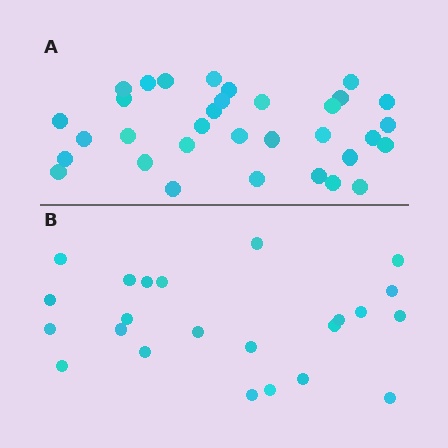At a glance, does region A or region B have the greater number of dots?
Region A (the top region) has more dots.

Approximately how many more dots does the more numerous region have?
Region A has roughly 10 or so more dots than region B.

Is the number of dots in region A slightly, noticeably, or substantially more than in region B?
Region A has noticeably more, but not dramatically so. The ratio is roughly 1.4 to 1.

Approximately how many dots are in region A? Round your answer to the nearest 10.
About 30 dots. (The exact count is 33, which rounds to 30.)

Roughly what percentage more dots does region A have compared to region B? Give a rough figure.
About 45% more.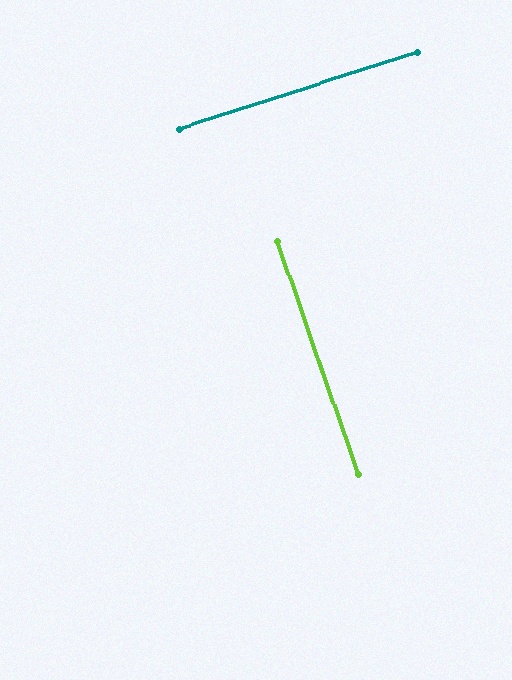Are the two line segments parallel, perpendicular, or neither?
Perpendicular — they meet at approximately 88°.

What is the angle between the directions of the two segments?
Approximately 88 degrees.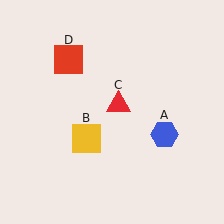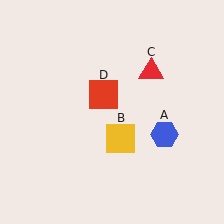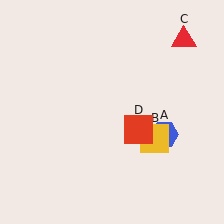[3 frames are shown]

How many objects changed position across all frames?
3 objects changed position: yellow square (object B), red triangle (object C), red square (object D).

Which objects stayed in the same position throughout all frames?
Blue hexagon (object A) remained stationary.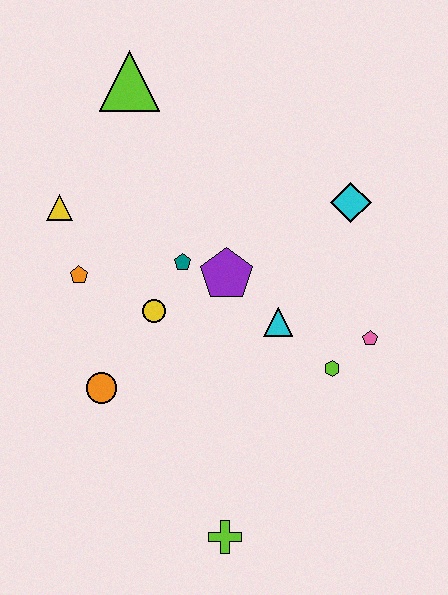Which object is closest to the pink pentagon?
The lime hexagon is closest to the pink pentagon.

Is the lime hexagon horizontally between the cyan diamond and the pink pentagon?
No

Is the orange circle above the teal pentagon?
No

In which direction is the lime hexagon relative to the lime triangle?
The lime hexagon is below the lime triangle.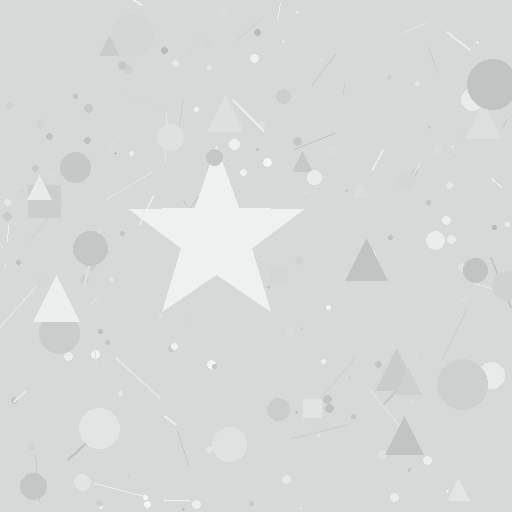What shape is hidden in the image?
A star is hidden in the image.